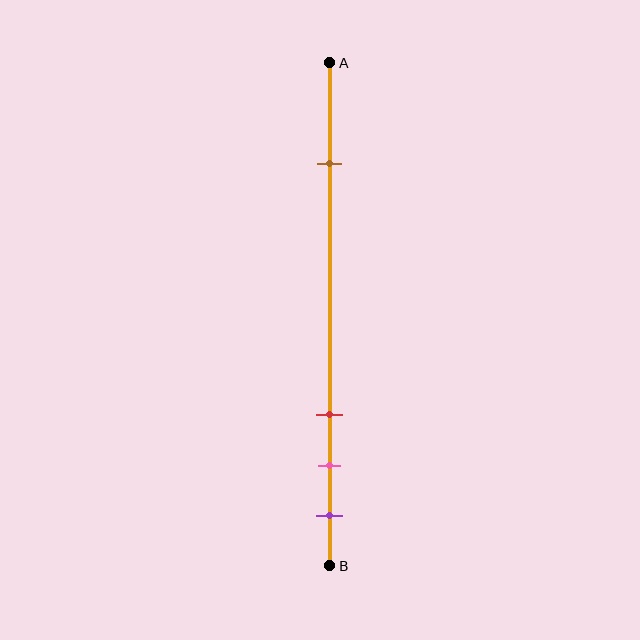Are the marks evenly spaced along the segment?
No, the marks are not evenly spaced.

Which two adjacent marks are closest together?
The pink and purple marks are the closest adjacent pair.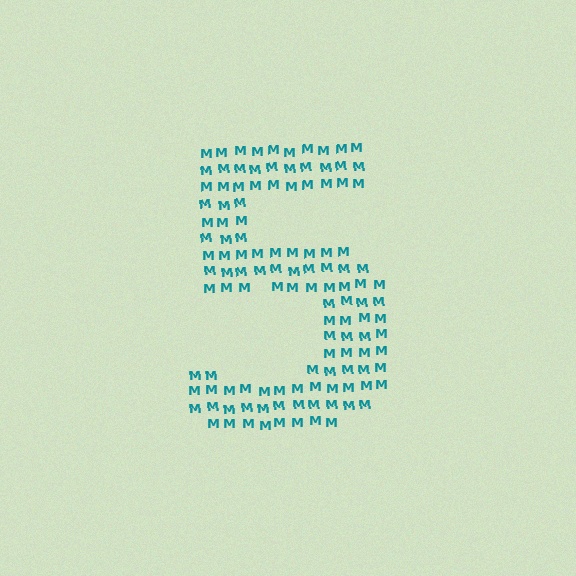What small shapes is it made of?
It is made of small letter M's.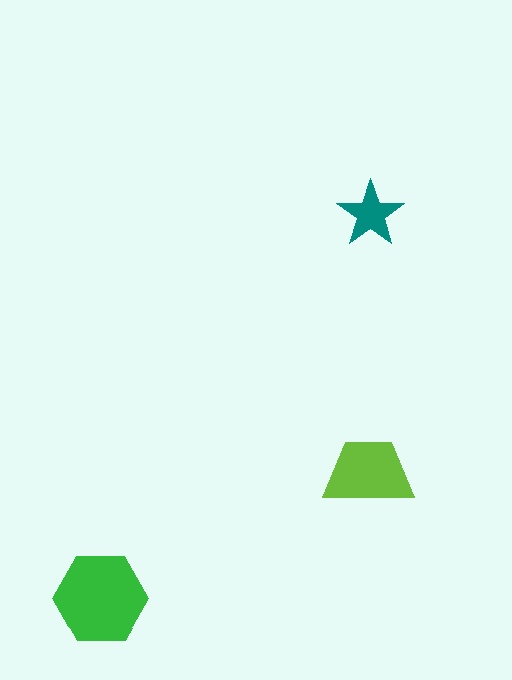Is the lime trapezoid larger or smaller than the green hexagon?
Smaller.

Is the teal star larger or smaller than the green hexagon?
Smaller.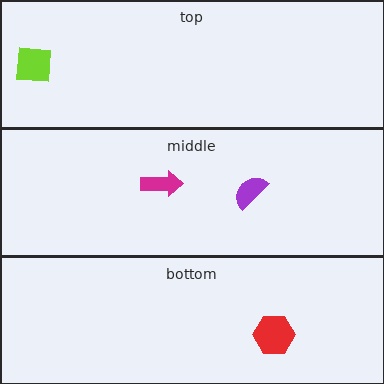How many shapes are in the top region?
1.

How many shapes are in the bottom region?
1.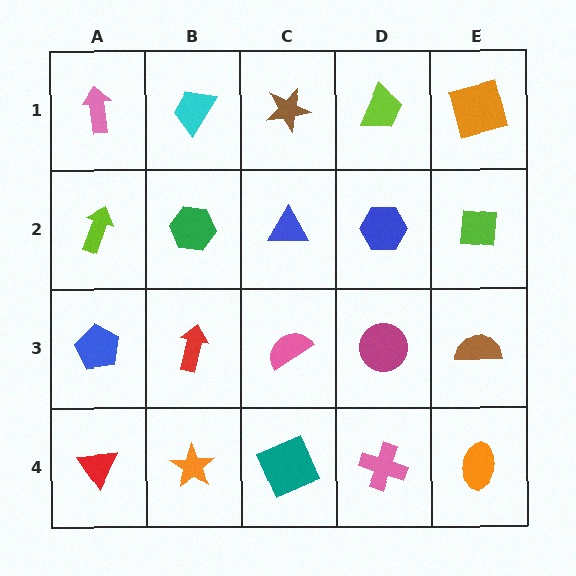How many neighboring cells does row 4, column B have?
3.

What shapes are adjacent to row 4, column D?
A magenta circle (row 3, column D), a teal square (row 4, column C), an orange ellipse (row 4, column E).